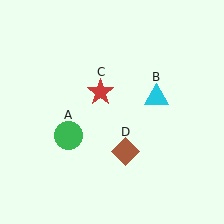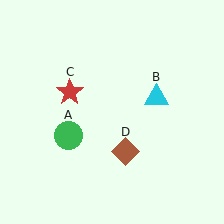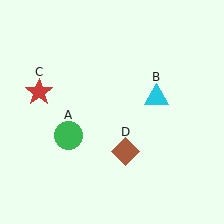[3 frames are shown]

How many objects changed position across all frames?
1 object changed position: red star (object C).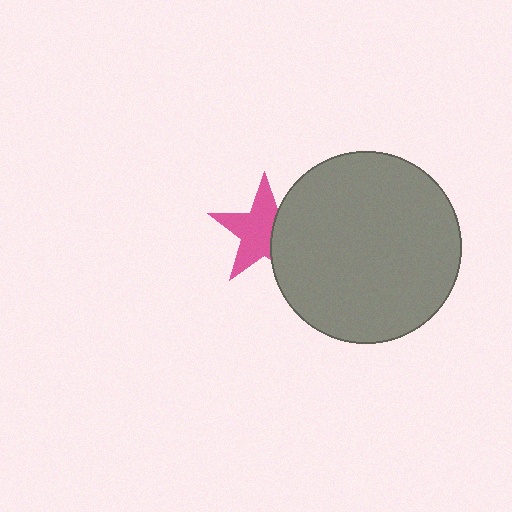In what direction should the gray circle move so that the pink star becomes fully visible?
The gray circle should move right. That is the shortest direction to clear the overlap and leave the pink star fully visible.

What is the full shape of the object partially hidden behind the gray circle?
The partially hidden object is a pink star.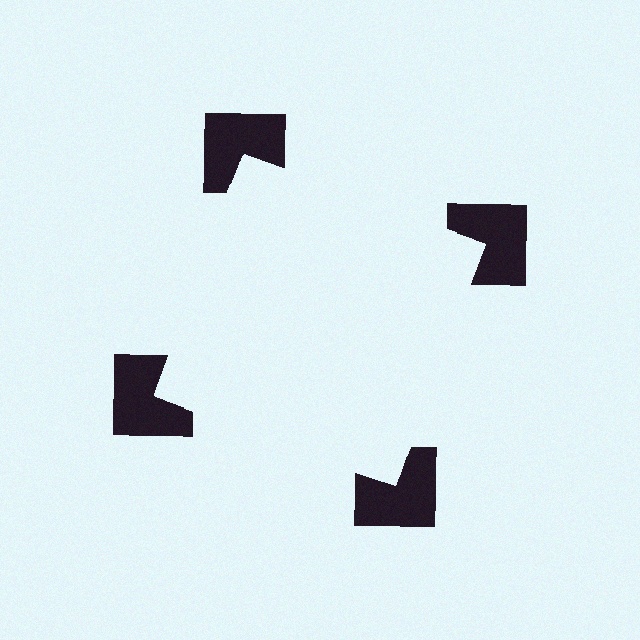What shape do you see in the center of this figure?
An illusory square — its edges are inferred from the aligned wedge cuts in the notched squares, not physically drawn.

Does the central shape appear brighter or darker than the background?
It typically appears slightly brighter than the background, even though no actual brightness change is drawn.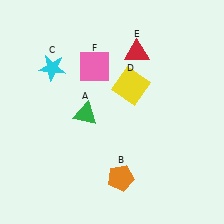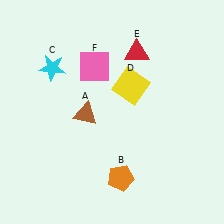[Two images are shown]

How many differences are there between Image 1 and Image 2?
There is 1 difference between the two images.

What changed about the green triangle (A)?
In Image 1, A is green. In Image 2, it changed to brown.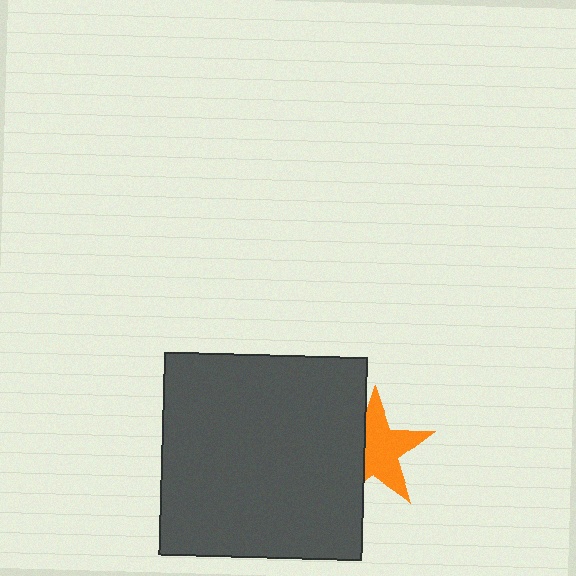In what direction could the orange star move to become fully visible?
The orange star could move right. That would shift it out from behind the dark gray square entirely.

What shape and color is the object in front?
The object in front is a dark gray square.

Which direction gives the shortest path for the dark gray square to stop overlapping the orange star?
Moving left gives the shortest separation.